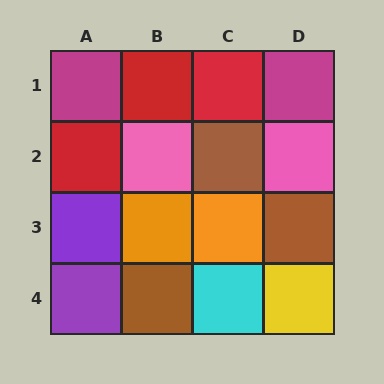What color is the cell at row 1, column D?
Magenta.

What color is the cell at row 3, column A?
Purple.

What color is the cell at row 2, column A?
Red.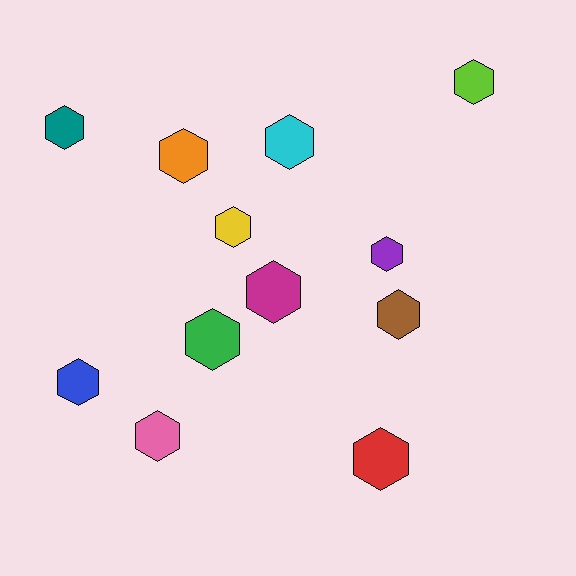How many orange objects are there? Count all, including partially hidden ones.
There is 1 orange object.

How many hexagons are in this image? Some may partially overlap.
There are 12 hexagons.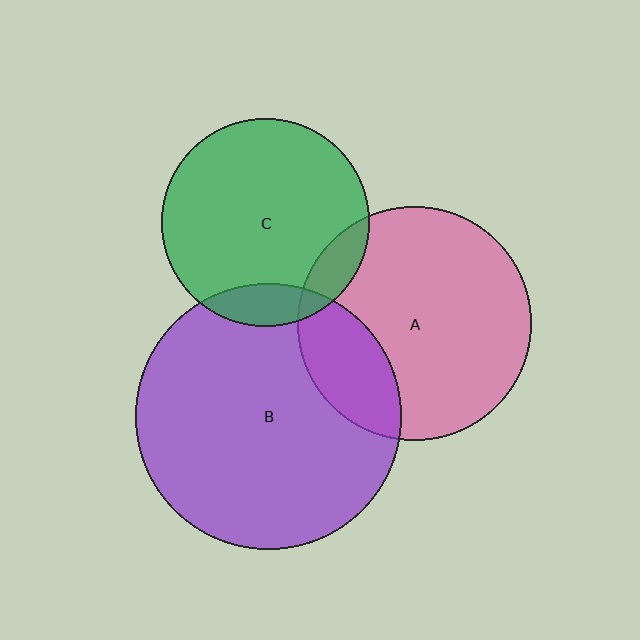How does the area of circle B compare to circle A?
Approximately 1.3 times.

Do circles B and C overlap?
Yes.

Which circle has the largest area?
Circle B (purple).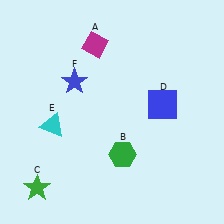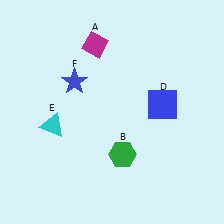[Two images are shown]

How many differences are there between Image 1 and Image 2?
There is 1 difference between the two images.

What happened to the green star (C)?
The green star (C) was removed in Image 2. It was in the bottom-left area of Image 1.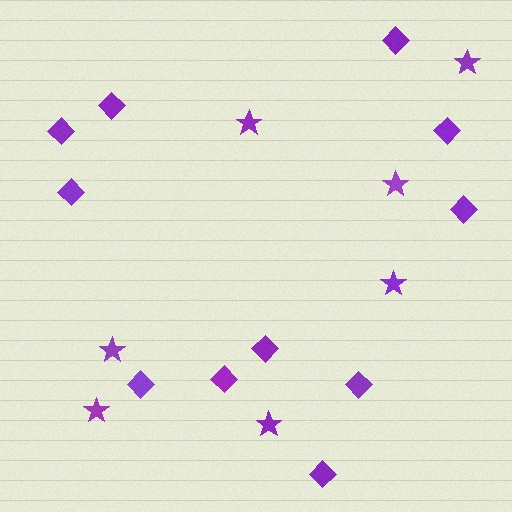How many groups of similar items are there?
There are 2 groups: one group of diamonds (11) and one group of stars (7).